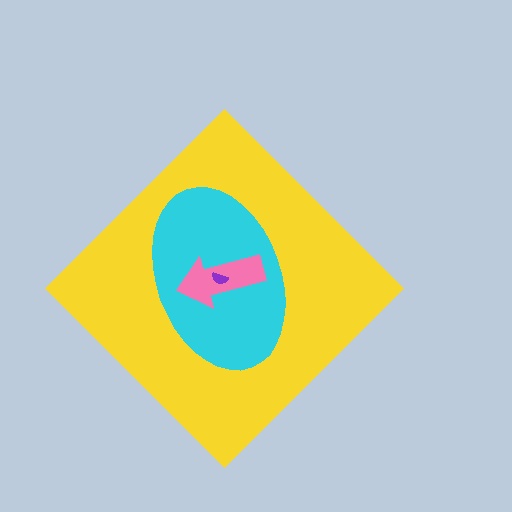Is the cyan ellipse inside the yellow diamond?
Yes.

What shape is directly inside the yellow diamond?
The cyan ellipse.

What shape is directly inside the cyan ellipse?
The pink arrow.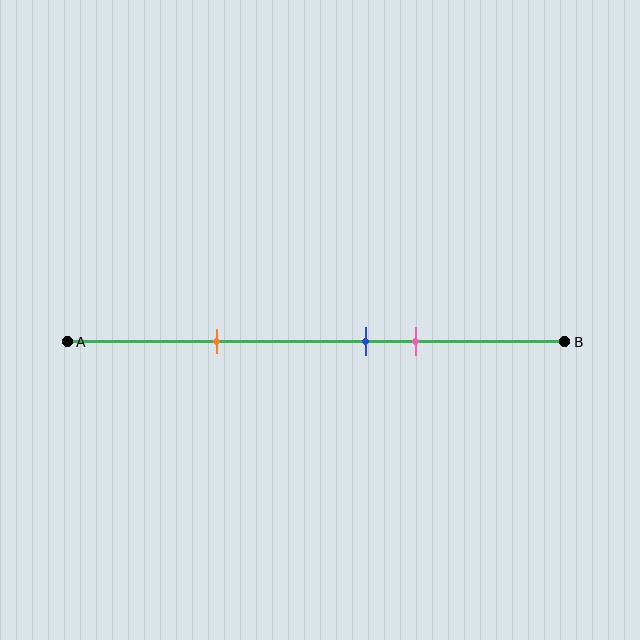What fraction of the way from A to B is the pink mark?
The pink mark is approximately 70% (0.7) of the way from A to B.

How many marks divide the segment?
There are 3 marks dividing the segment.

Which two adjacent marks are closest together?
The blue and pink marks are the closest adjacent pair.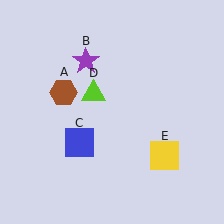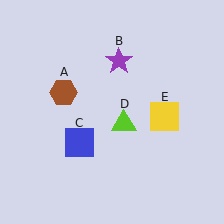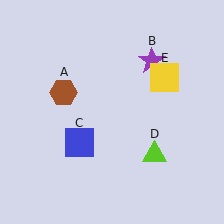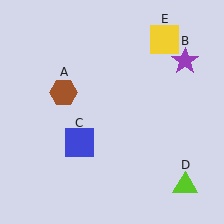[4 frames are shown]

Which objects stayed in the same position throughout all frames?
Brown hexagon (object A) and blue square (object C) remained stationary.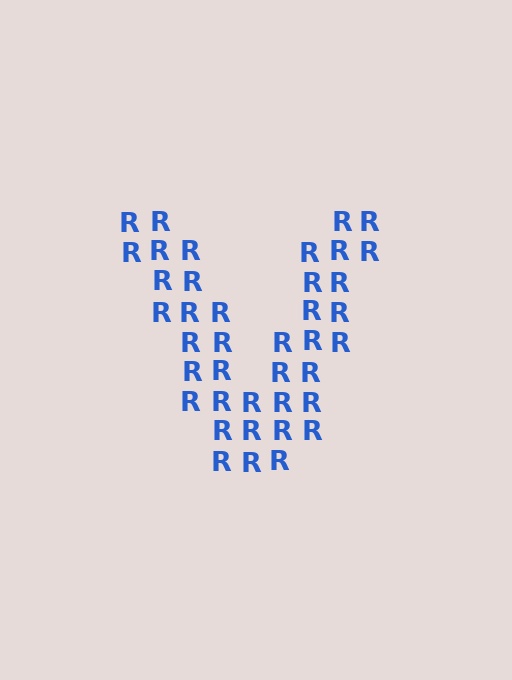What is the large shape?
The large shape is the letter V.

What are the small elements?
The small elements are letter R's.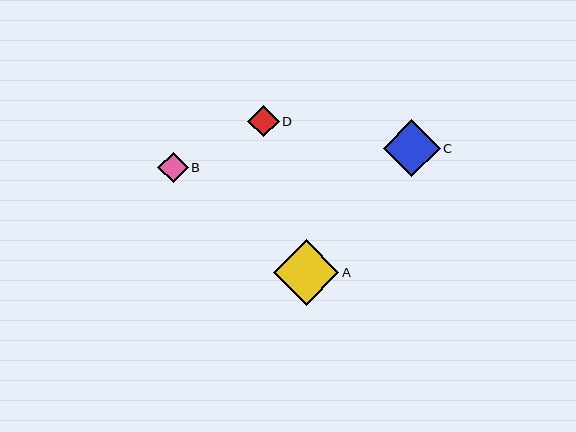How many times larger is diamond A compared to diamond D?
Diamond A is approximately 2.1 times the size of diamond D.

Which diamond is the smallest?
Diamond B is the smallest with a size of approximately 31 pixels.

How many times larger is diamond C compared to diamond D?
Diamond C is approximately 1.8 times the size of diamond D.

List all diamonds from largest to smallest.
From largest to smallest: A, C, D, B.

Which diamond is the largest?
Diamond A is the largest with a size of approximately 66 pixels.